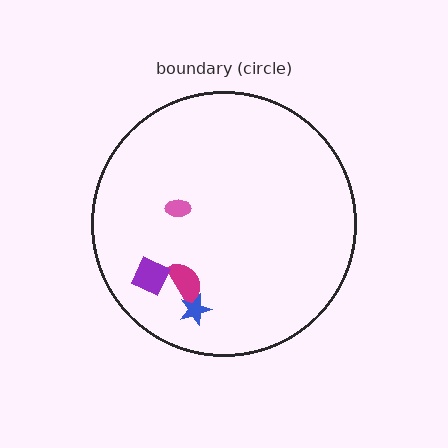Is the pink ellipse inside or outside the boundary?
Inside.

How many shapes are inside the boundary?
4 inside, 0 outside.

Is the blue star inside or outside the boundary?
Inside.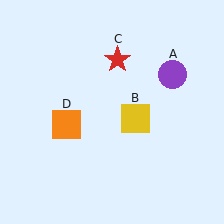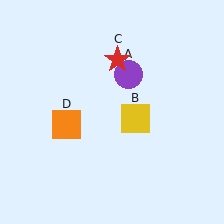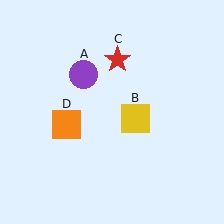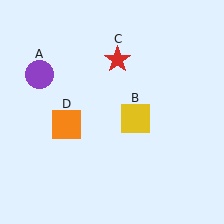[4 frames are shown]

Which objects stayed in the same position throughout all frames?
Yellow square (object B) and red star (object C) and orange square (object D) remained stationary.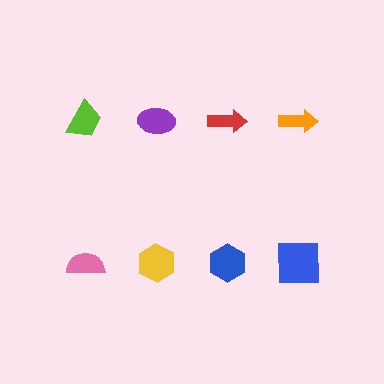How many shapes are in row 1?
4 shapes.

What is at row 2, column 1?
A pink semicircle.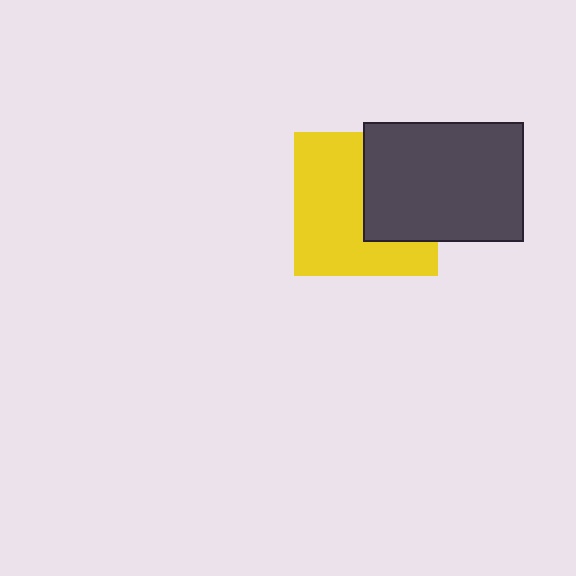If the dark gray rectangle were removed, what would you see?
You would see the complete yellow square.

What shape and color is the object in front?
The object in front is a dark gray rectangle.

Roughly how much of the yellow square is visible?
About half of it is visible (roughly 61%).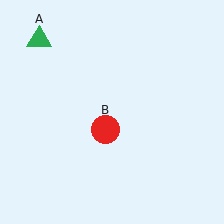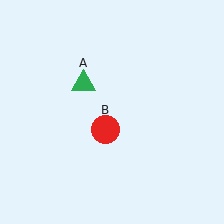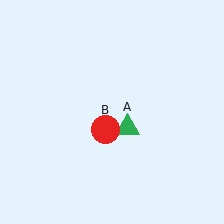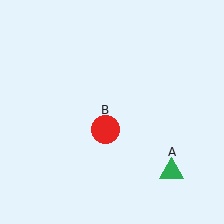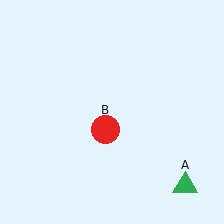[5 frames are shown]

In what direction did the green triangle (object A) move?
The green triangle (object A) moved down and to the right.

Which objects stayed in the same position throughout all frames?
Red circle (object B) remained stationary.